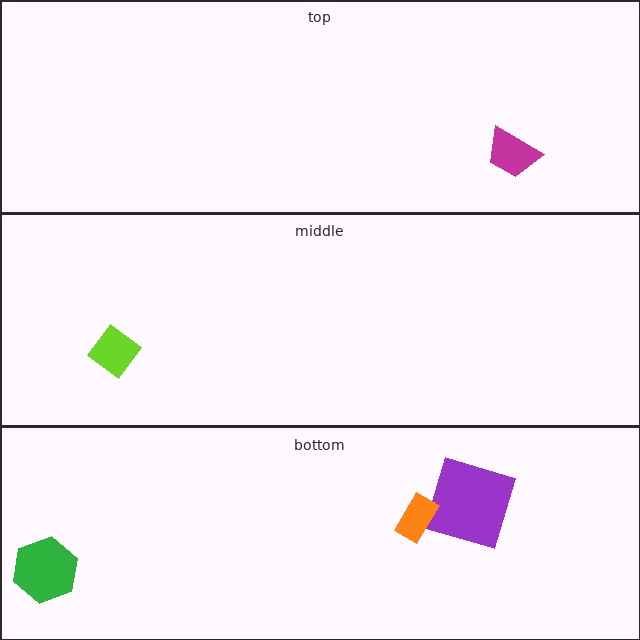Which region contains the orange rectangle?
The bottom region.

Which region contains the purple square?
The bottom region.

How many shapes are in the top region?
1.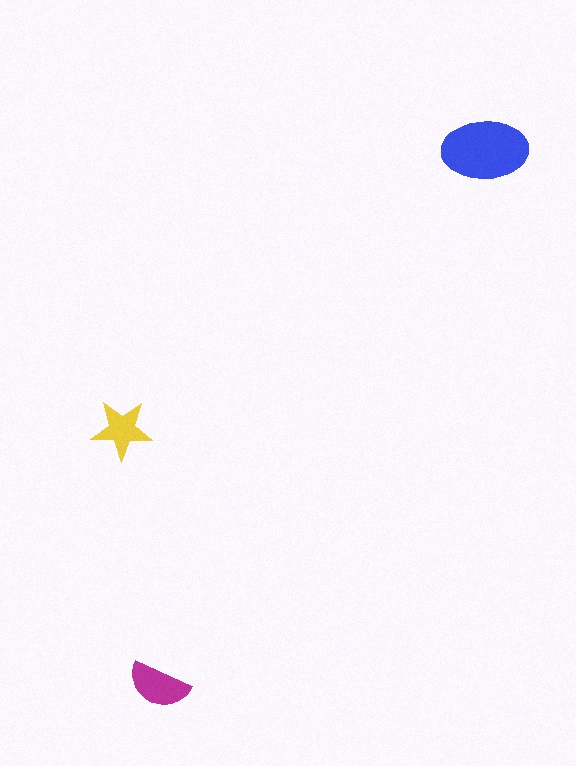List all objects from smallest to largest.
The yellow star, the magenta semicircle, the blue ellipse.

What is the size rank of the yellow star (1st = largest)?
3rd.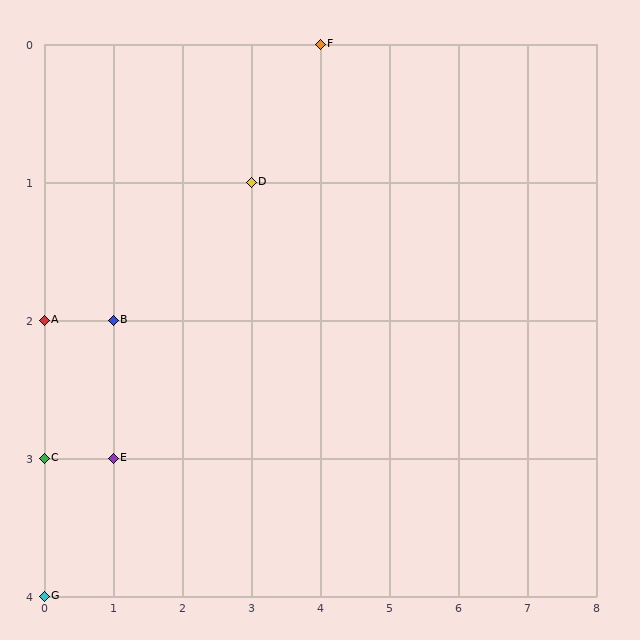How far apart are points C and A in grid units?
Points C and A are 1 row apart.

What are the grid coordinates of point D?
Point D is at grid coordinates (3, 1).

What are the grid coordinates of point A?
Point A is at grid coordinates (0, 2).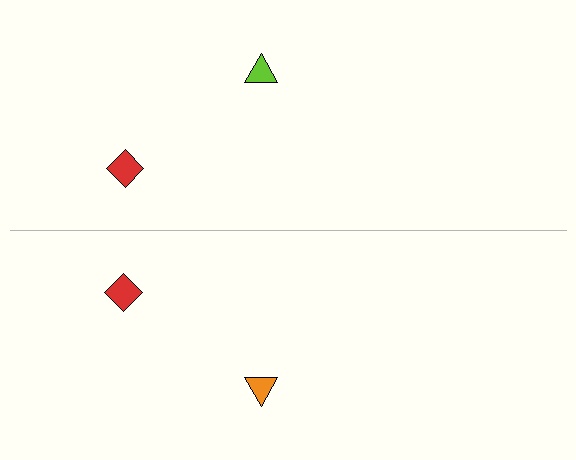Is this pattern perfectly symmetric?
No, the pattern is not perfectly symmetric. The orange triangle on the bottom side breaks the symmetry — its mirror counterpart is lime.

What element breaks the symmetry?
The orange triangle on the bottom side breaks the symmetry — its mirror counterpart is lime.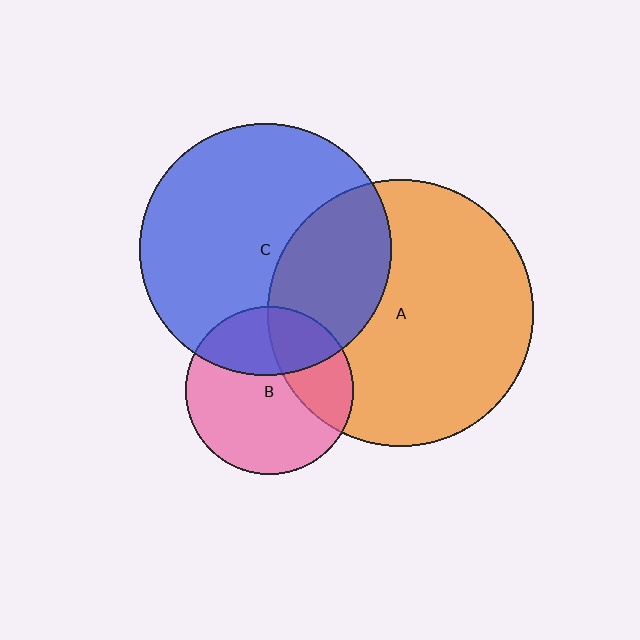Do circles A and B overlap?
Yes.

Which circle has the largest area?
Circle A (orange).